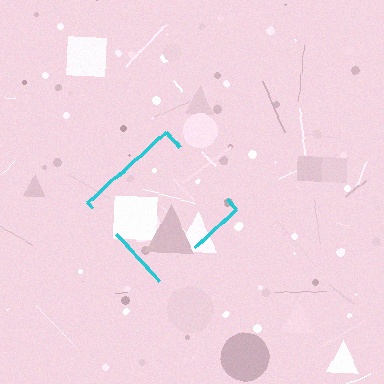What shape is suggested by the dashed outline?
The dashed outline suggests a diamond.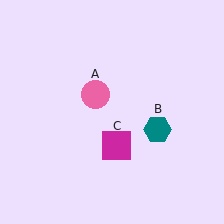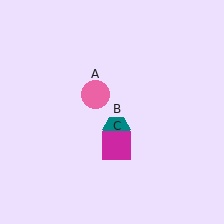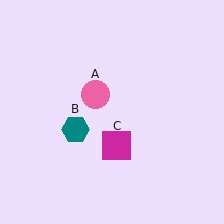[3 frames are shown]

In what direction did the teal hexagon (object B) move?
The teal hexagon (object B) moved left.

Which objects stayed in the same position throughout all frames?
Pink circle (object A) and magenta square (object C) remained stationary.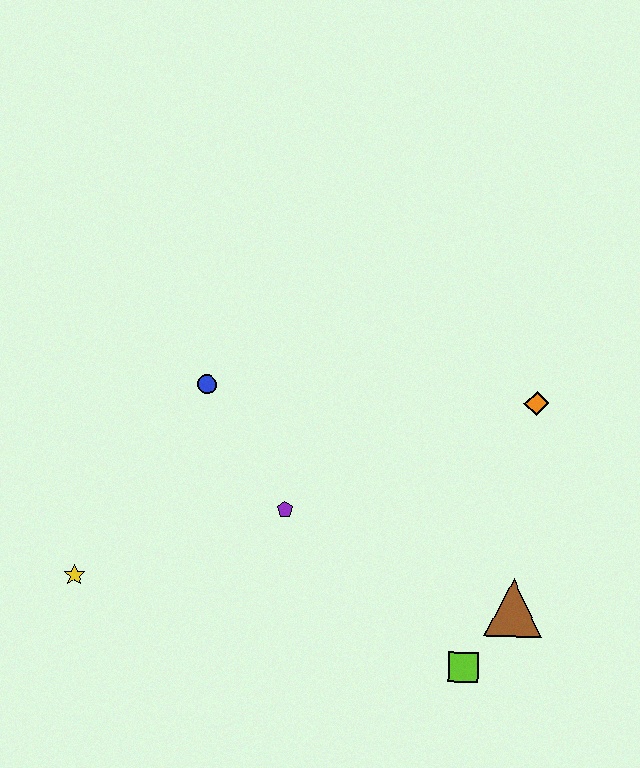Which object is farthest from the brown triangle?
The yellow star is farthest from the brown triangle.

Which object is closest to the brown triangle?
The lime square is closest to the brown triangle.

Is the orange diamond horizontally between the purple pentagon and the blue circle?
No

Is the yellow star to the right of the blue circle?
No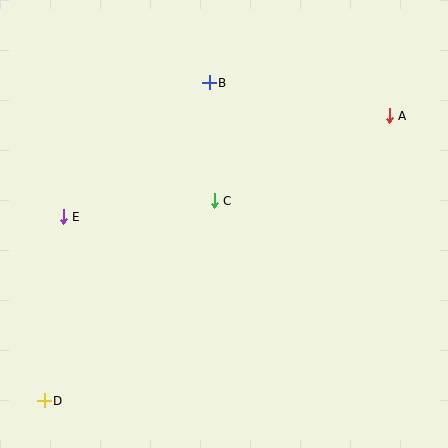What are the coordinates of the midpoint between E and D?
The midpoint between E and D is at (54, 309).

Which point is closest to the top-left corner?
Point B is closest to the top-left corner.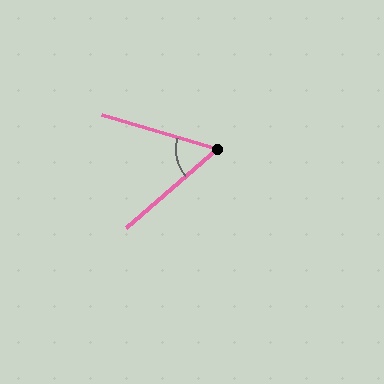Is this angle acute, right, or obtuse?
It is acute.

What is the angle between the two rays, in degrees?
Approximately 57 degrees.